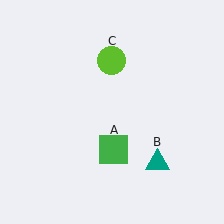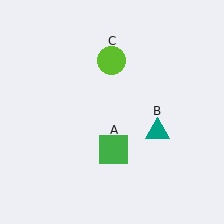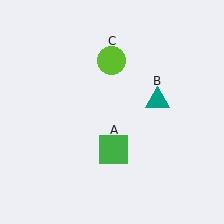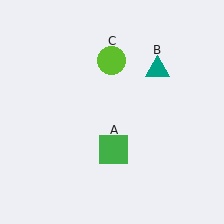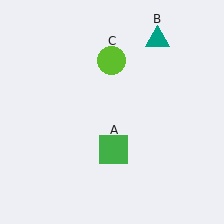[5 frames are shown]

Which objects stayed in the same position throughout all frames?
Green square (object A) and lime circle (object C) remained stationary.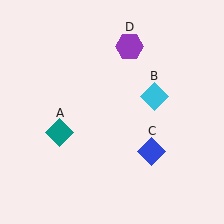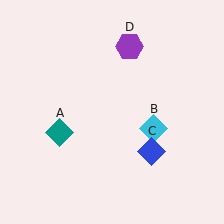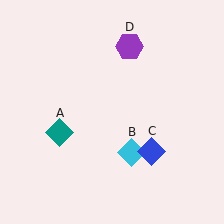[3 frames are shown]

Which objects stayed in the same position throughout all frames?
Teal diamond (object A) and blue diamond (object C) and purple hexagon (object D) remained stationary.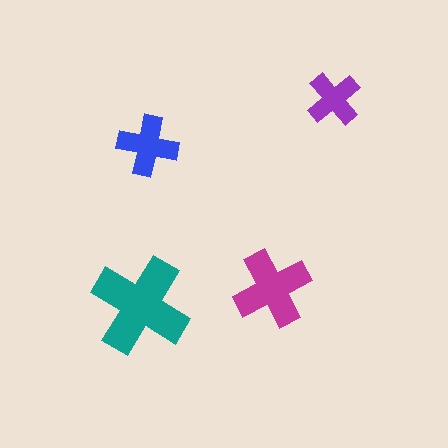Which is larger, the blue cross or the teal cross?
The teal one.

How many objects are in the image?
There are 4 objects in the image.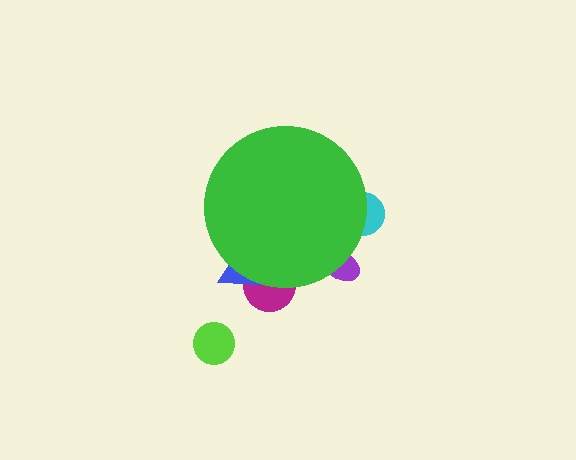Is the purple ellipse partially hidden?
Yes, the purple ellipse is partially hidden behind the green circle.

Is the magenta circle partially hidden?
Yes, the magenta circle is partially hidden behind the green circle.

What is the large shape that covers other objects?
A green circle.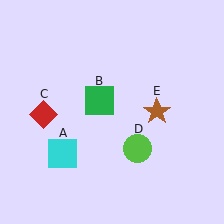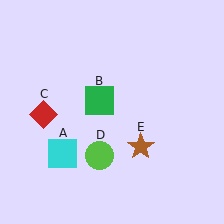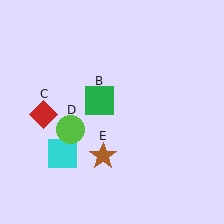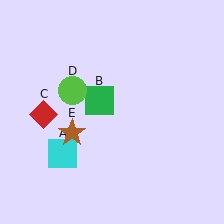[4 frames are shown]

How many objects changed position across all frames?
2 objects changed position: lime circle (object D), brown star (object E).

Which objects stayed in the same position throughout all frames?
Cyan square (object A) and green square (object B) and red diamond (object C) remained stationary.